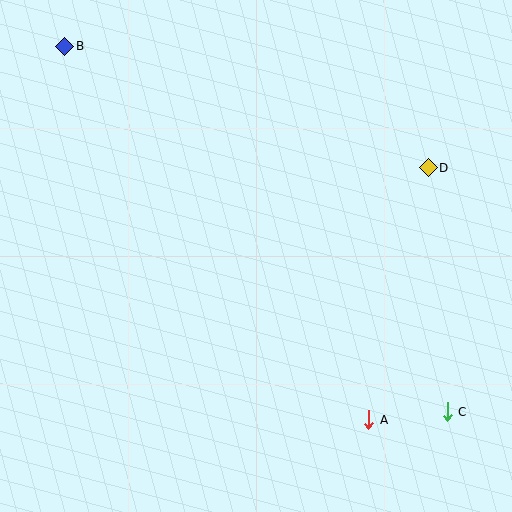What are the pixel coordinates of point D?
Point D is at (428, 168).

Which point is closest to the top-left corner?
Point B is closest to the top-left corner.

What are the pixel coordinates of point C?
Point C is at (447, 412).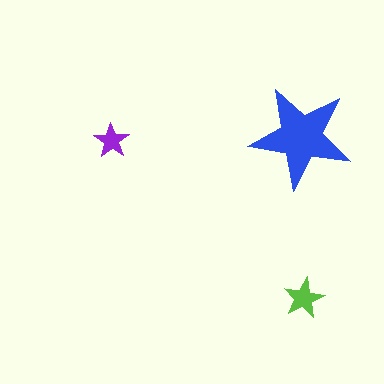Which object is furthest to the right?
The lime star is rightmost.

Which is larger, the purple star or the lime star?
The lime one.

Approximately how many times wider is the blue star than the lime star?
About 2.5 times wider.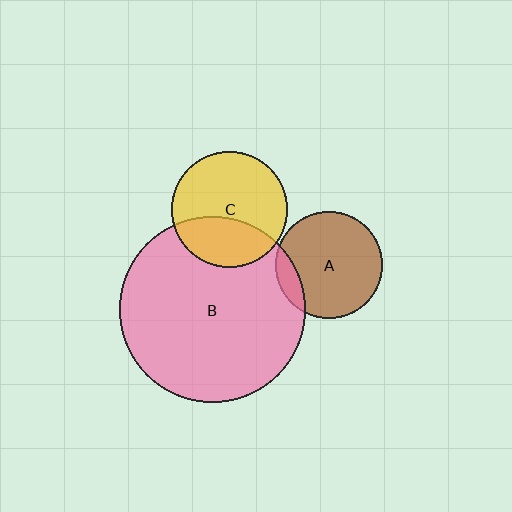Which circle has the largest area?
Circle B (pink).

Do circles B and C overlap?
Yes.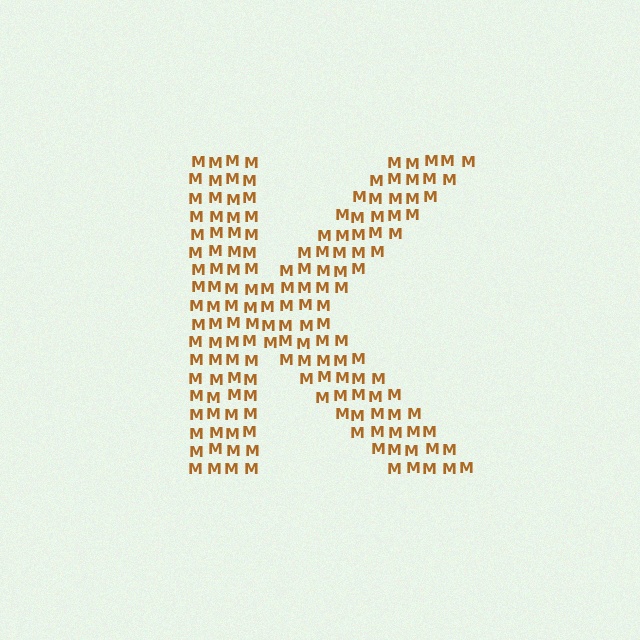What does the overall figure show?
The overall figure shows the letter K.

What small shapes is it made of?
It is made of small letter M's.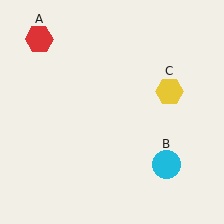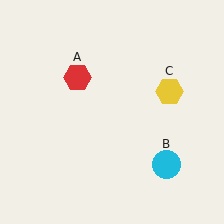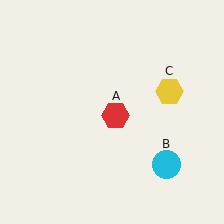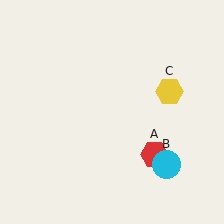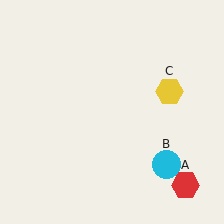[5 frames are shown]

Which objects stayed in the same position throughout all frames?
Cyan circle (object B) and yellow hexagon (object C) remained stationary.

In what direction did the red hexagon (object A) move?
The red hexagon (object A) moved down and to the right.